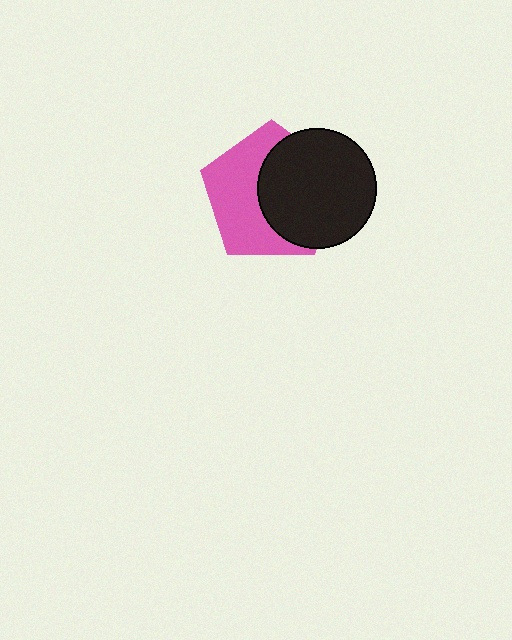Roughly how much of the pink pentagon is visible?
About half of it is visible (roughly 51%).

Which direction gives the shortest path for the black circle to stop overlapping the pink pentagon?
Moving right gives the shortest separation.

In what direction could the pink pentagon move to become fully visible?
The pink pentagon could move left. That would shift it out from behind the black circle entirely.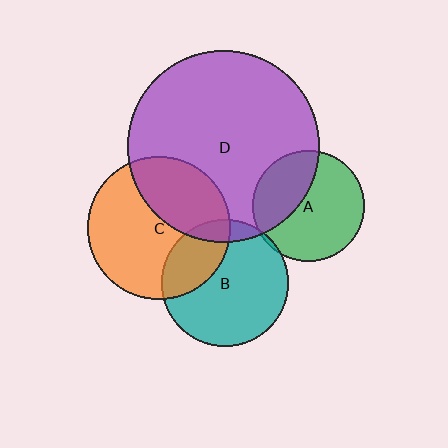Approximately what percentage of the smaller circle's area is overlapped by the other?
Approximately 10%.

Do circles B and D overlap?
Yes.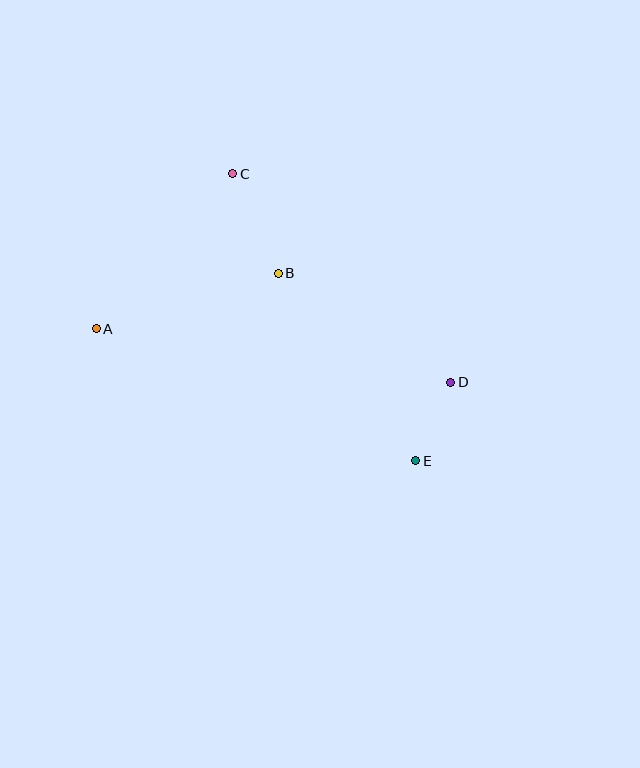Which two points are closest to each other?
Points D and E are closest to each other.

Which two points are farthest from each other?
Points A and D are farthest from each other.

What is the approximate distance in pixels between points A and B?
The distance between A and B is approximately 190 pixels.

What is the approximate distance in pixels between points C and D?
The distance between C and D is approximately 302 pixels.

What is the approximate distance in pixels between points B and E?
The distance between B and E is approximately 233 pixels.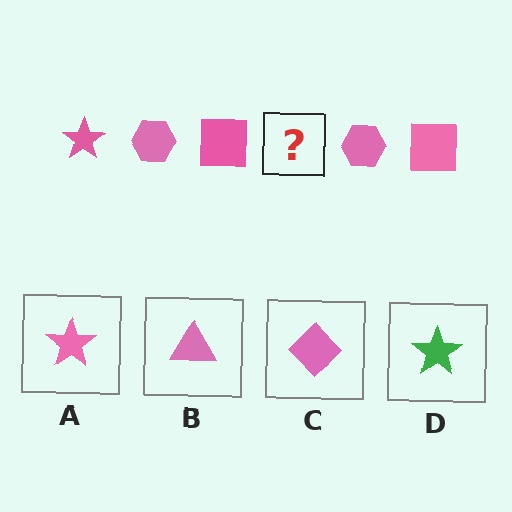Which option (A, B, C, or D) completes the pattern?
A.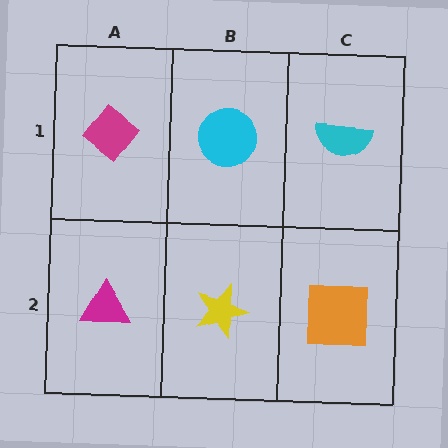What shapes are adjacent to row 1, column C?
An orange square (row 2, column C), a cyan circle (row 1, column B).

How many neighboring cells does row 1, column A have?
2.